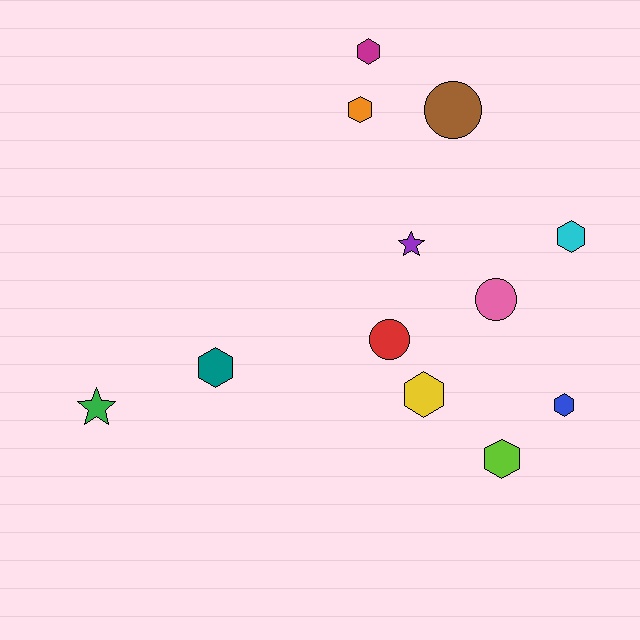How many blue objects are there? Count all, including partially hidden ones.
There is 1 blue object.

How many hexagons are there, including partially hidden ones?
There are 7 hexagons.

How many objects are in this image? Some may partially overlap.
There are 12 objects.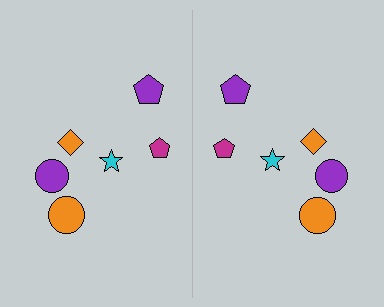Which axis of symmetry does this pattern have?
The pattern has a vertical axis of symmetry running through the center of the image.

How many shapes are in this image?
There are 12 shapes in this image.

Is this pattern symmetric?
Yes, this pattern has bilateral (reflection) symmetry.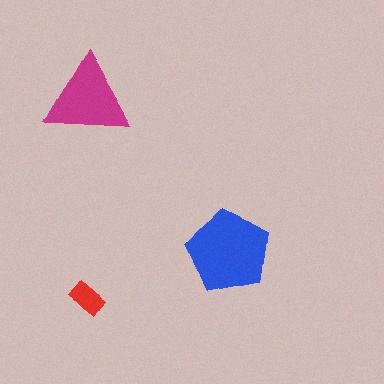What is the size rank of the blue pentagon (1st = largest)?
1st.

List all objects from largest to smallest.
The blue pentagon, the magenta triangle, the red rectangle.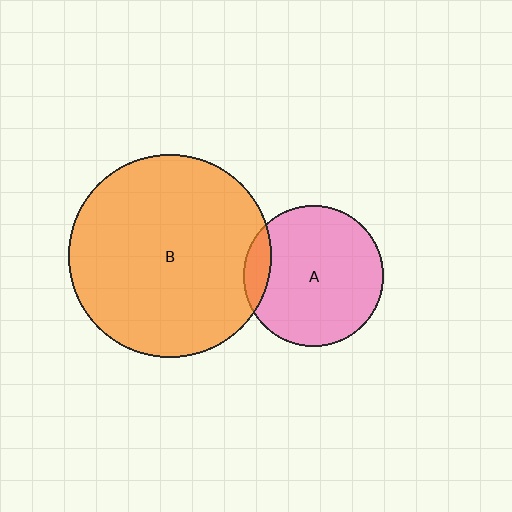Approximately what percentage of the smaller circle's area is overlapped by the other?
Approximately 10%.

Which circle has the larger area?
Circle B (orange).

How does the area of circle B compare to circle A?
Approximately 2.1 times.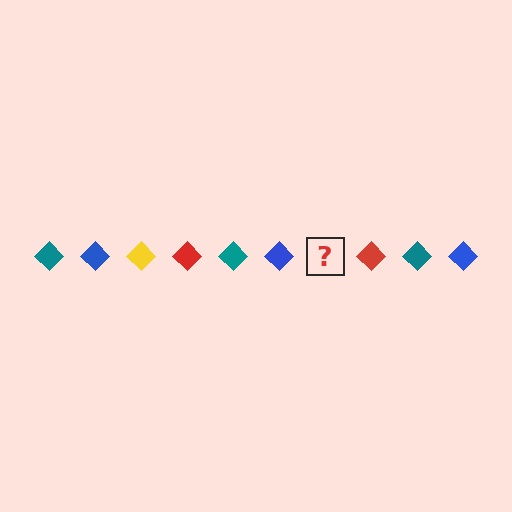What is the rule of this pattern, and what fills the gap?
The rule is that the pattern cycles through teal, blue, yellow, red diamonds. The gap should be filled with a yellow diamond.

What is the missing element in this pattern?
The missing element is a yellow diamond.